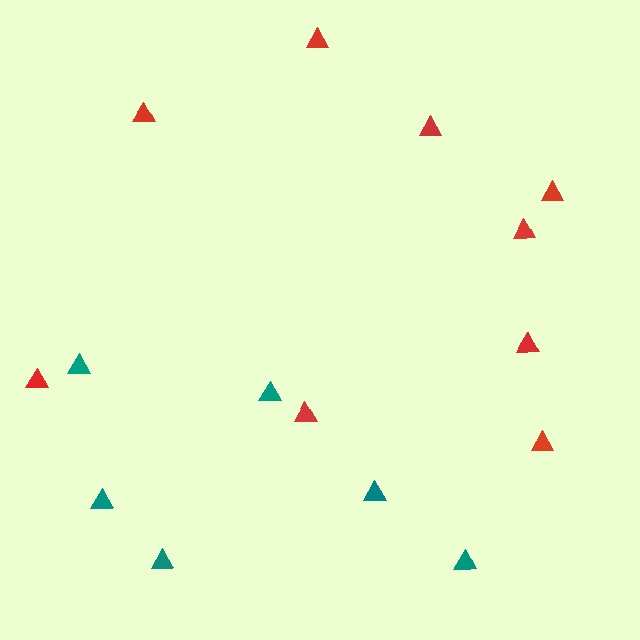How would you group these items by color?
There are 2 groups: one group of teal triangles (6) and one group of red triangles (9).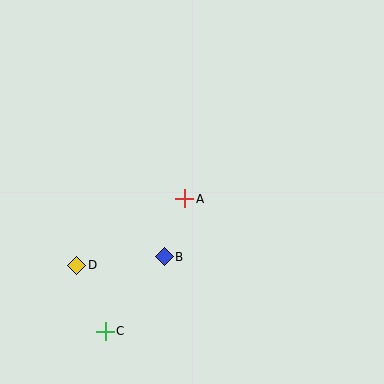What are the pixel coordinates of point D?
Point D is at (77, 265).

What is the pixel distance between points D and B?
The distance between D and B is 88 pixels.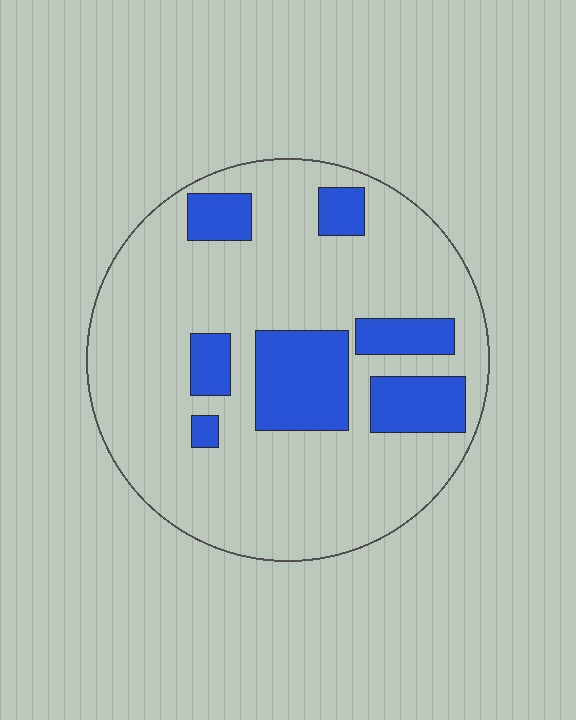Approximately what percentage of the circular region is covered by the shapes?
Approximately 20%.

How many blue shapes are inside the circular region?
7.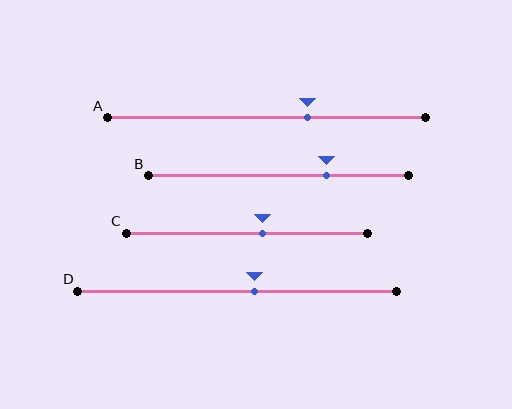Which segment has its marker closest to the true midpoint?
Segment D has its marker closest to the true midpoint.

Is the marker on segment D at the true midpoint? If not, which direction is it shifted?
No, the marker on segment D is shifted to the right by about 5% of the segment length.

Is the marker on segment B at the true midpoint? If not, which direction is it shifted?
No, the marker on segment B is shifted to the right by about 18% of the segment length.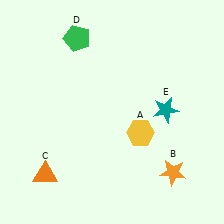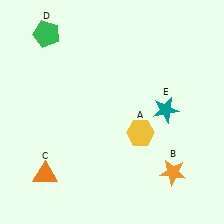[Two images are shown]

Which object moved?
The green pentagon (D) moved left.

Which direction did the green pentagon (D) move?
The green pentagon (D) moved left.